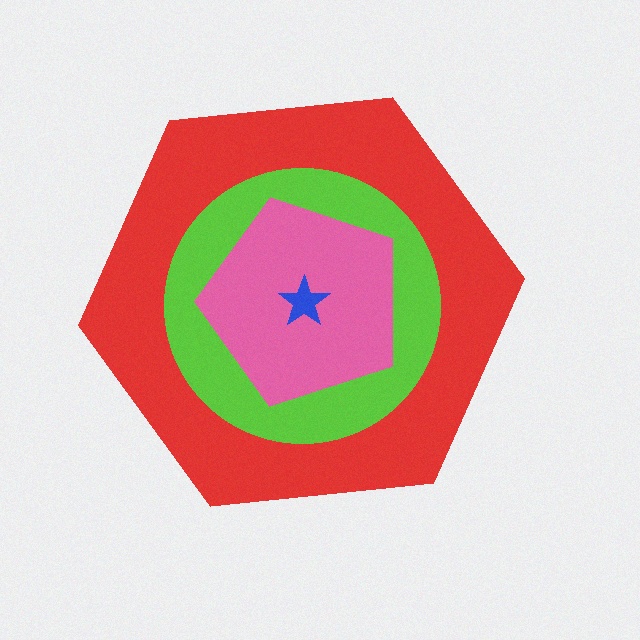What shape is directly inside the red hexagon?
The lime circle.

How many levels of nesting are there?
4.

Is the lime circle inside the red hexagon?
Yes.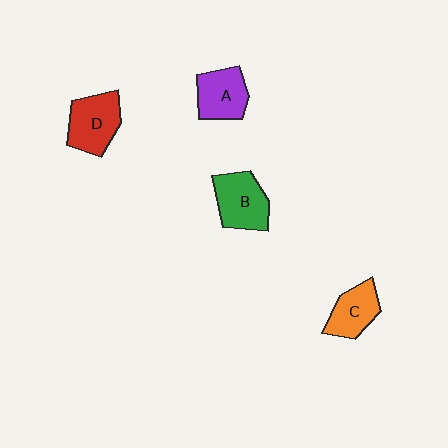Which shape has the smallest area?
Shape C (orange).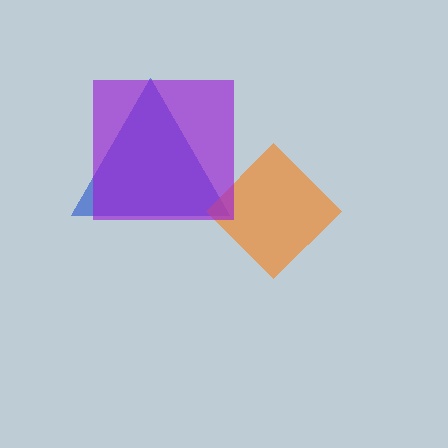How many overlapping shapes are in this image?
There are 3 overlapping shapes in the image.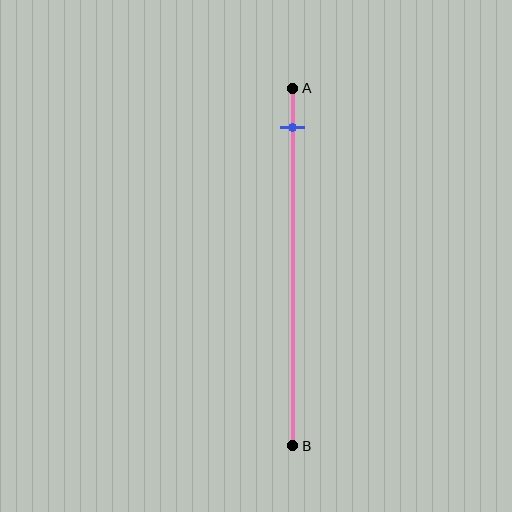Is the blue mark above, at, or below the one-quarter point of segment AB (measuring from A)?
The blue mark is above the one-quarter point of segment AB.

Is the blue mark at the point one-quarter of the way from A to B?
No, the mark is at about 10% from A, not at the 25% one-quarter point.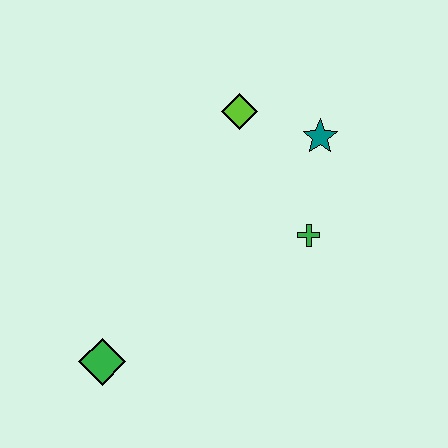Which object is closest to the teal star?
The lime diamond is closest to the teal star.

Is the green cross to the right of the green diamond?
Yes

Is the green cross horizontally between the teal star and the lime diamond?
Yes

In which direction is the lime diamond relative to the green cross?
The lime diamond is above the green cross.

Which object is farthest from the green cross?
The green diamond is farthest from the green cross.